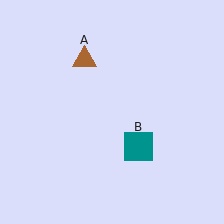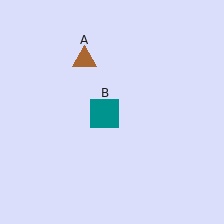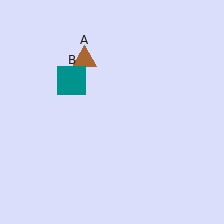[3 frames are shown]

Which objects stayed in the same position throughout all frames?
Brown triangle (object A) remained stationary.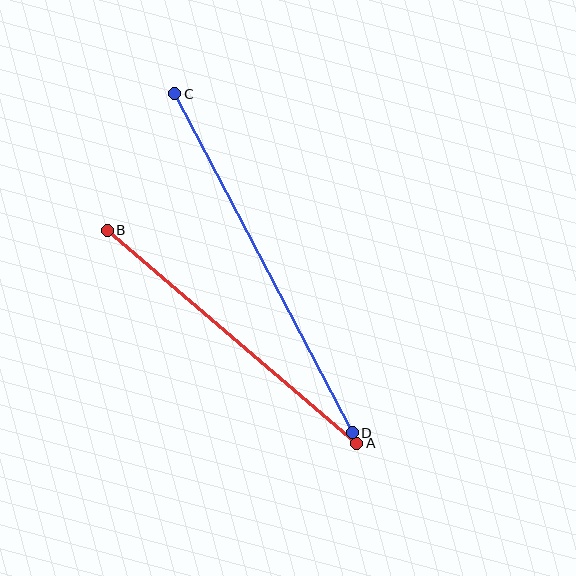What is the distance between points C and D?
The distance is approximately 382 pixels.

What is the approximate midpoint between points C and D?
The midpoint is at approximately (264, 263) pixels.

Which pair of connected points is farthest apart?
Points C and D are farthest apart.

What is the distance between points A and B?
The distance is approximately 328 pixels.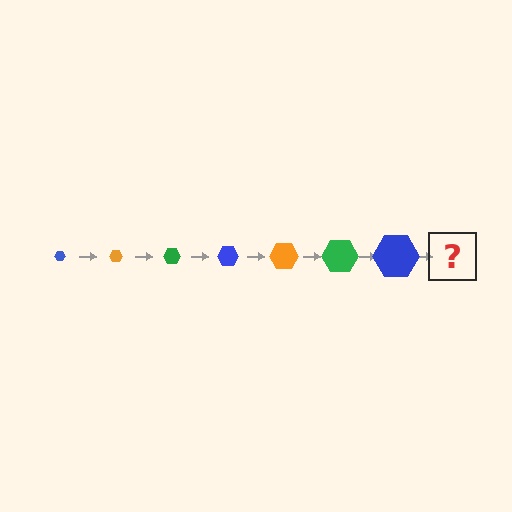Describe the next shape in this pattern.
It should be an orange hexagon, larger than the previous one.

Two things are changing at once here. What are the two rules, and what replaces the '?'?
The two rules are that the hexagon grows larger each step and the color cycles through blue, orange, and green. The '?' should be an orange hexagon, larger than the previous one.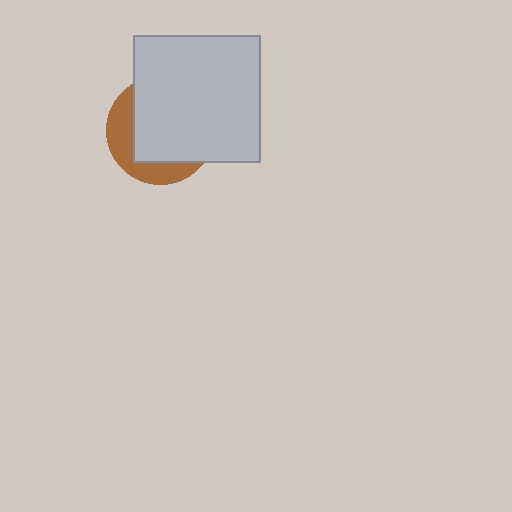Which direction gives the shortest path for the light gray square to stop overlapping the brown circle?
Moving toward the upper-right gives the shortest separation.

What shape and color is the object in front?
The object in front is a light gray square.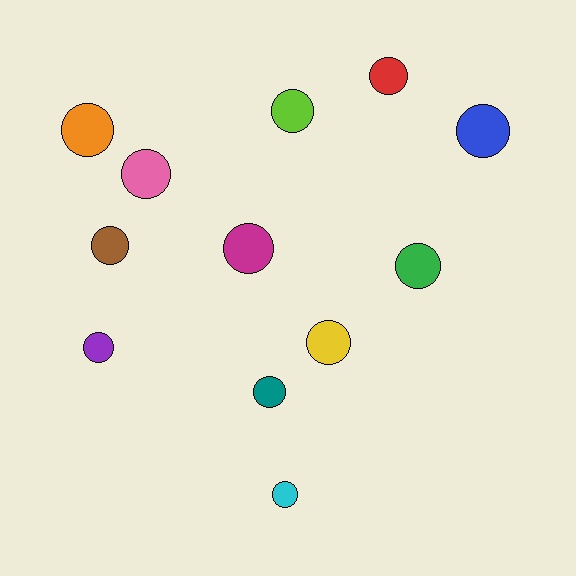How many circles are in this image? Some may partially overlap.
There are 12 circles.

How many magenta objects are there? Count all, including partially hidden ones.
There is 1 magenta object.